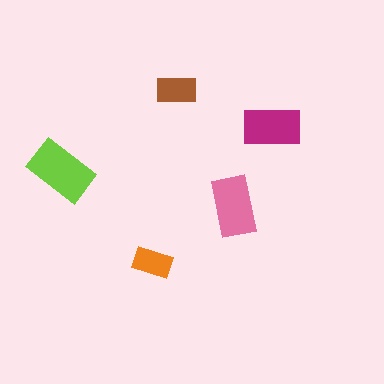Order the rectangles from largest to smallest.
the lime one, the pink one, the magenta one, the brown one, the orange one.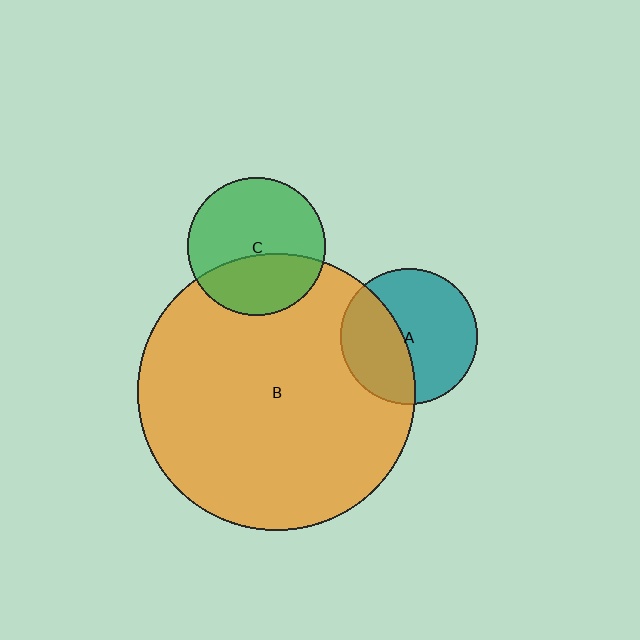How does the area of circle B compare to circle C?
Approximately 4.0 times.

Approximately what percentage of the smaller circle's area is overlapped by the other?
Approximately 40%.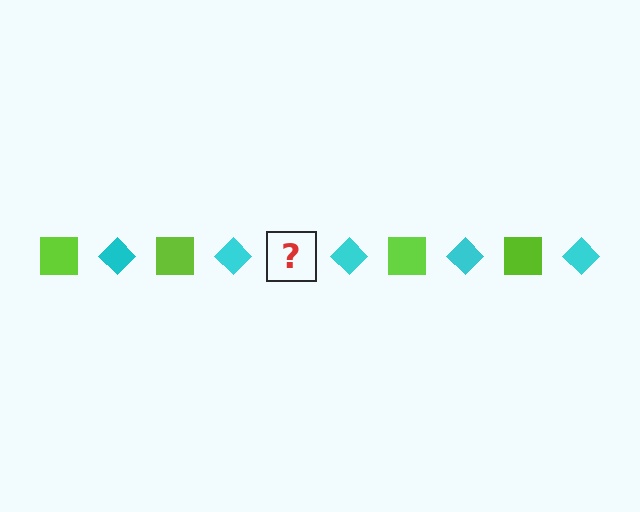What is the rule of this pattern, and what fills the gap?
The rule is that the pattern alternates between lime square and cyan diamond. The gap should be filled with a lime square.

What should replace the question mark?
The question mark should be replaced with a lime square.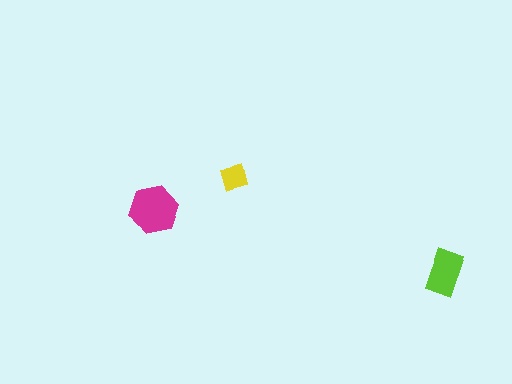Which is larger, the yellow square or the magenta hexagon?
The magenta hexagon.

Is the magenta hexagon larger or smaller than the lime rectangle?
Larger.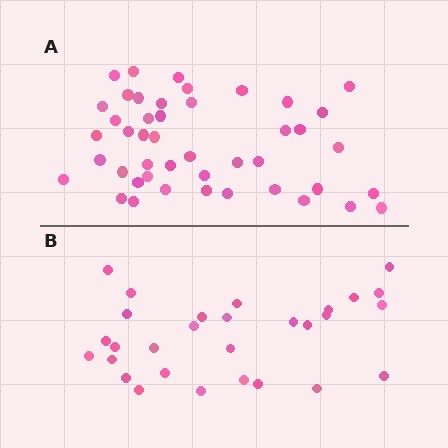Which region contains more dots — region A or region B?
Region A (the top region) has more dots.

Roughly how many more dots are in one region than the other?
Region A has approximately 15 more dots than region B.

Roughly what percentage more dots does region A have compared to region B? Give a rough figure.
About 55% more.